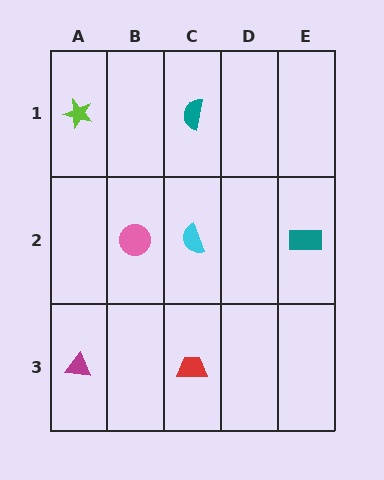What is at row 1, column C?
A teal semicircle.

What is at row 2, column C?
A cyan semicircle.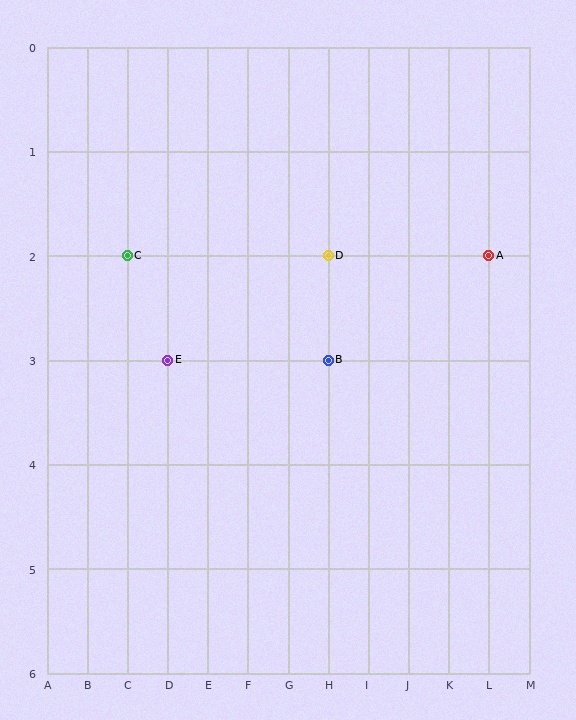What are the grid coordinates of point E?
Point E is at grid coordinates (D, 3).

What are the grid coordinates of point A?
Point A is at grid coordinates (L, 2).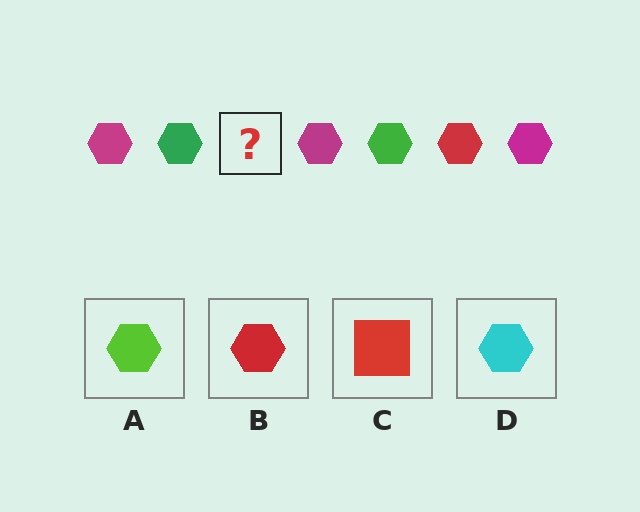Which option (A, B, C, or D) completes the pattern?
B.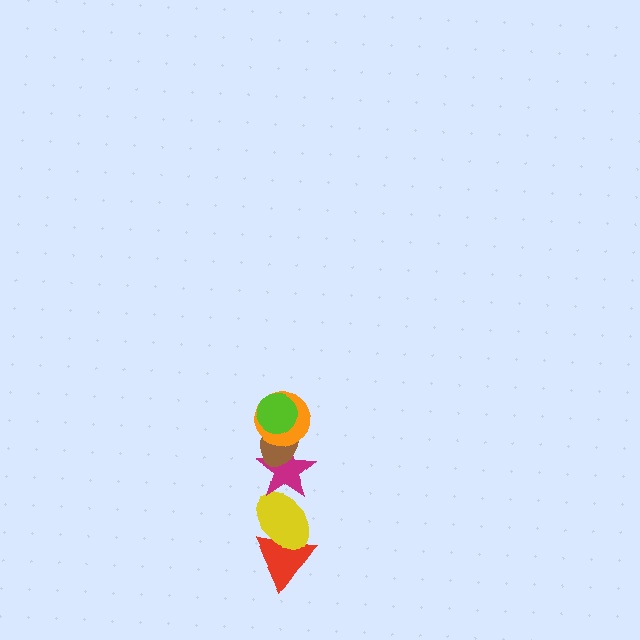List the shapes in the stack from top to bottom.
From top to bottom: the lime circle, the orange circle, the brown ellipse, the magenta star, the yellow ellipse, the red triangle.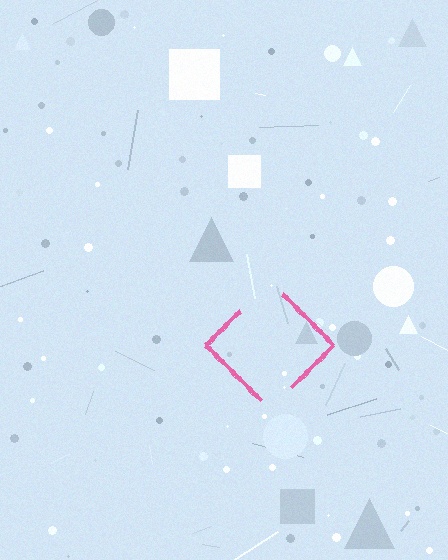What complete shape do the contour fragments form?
The contour fragments form a diamond.